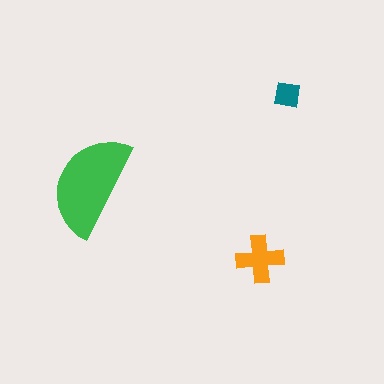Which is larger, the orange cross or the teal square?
The orange cross.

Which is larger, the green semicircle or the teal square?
The green semicircle.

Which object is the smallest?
The teal square.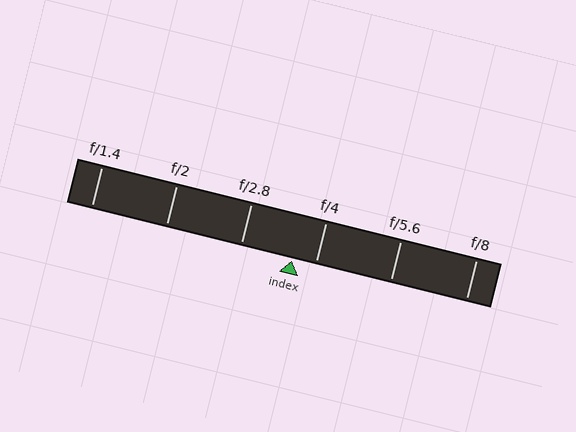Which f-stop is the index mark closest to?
The index mark is closest to f/4.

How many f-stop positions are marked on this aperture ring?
There are 6 f-stop positions marked.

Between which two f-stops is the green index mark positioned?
The index mark is between f/2.8 and f/4.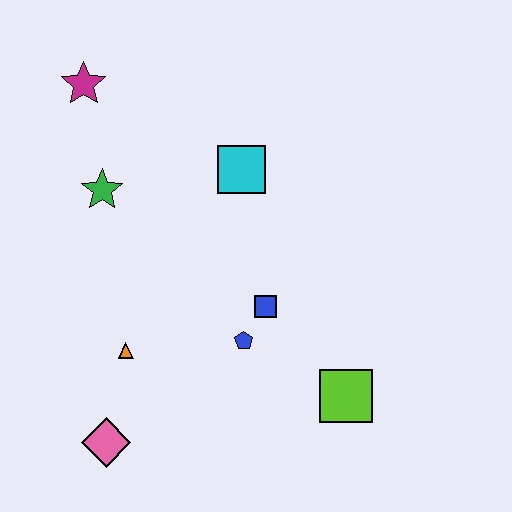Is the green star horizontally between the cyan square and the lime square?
No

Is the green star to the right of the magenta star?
Yes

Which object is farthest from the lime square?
The magenta star is farthest from the lime square.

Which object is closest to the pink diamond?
The orange triangle is closest to the pink diamond.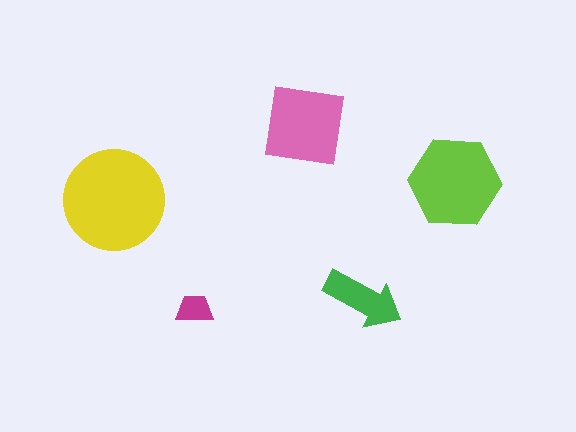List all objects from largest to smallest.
The yellow circle, the lime hexagon, the pink square, the green arrow, the magenta trapezoid.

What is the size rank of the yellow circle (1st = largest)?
1st.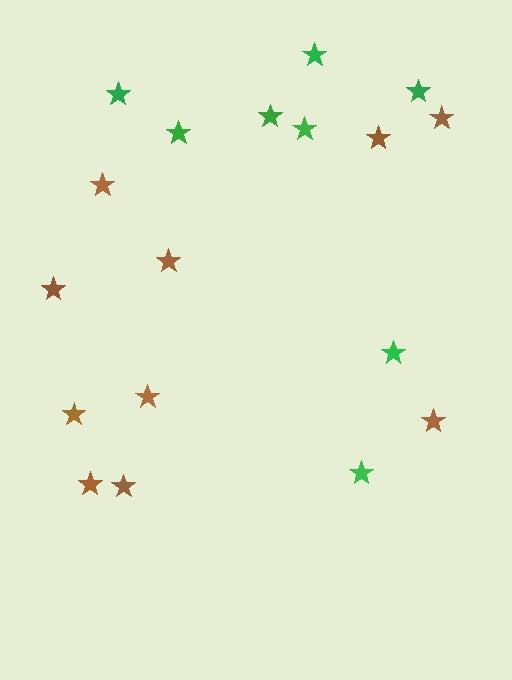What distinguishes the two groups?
There are 2 groups: one group of brown stars (10) and one group of green stars (8).